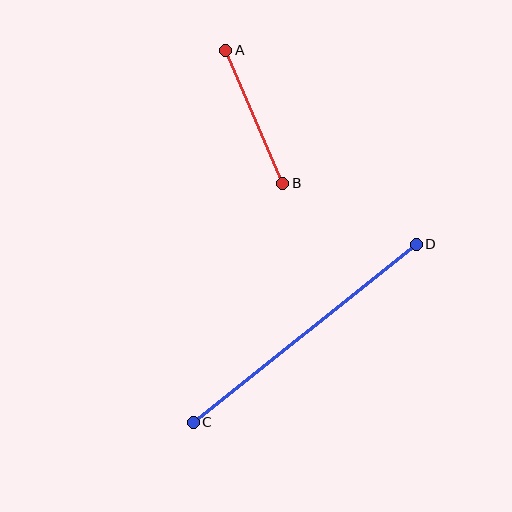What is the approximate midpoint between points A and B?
The midpoint is at approximately (254, 117) pixels.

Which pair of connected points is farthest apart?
Points C and D are farthest apart.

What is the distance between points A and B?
The distance is approximately 145 pixels.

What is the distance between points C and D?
The distance is approximately 285 pixels.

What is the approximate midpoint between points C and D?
The midpoint is at approximately (305, 333) pixels.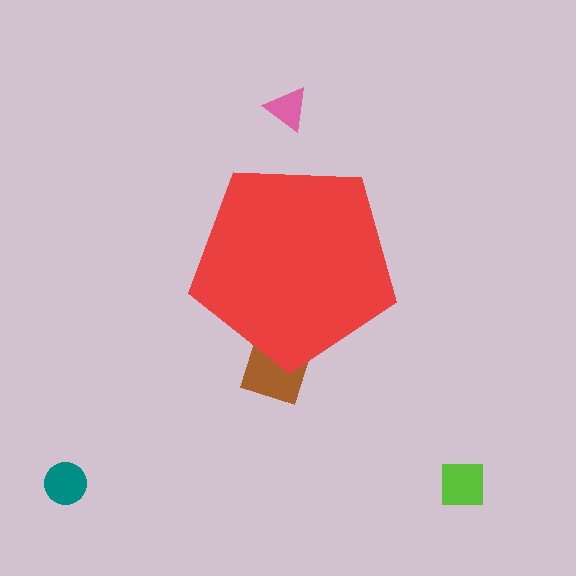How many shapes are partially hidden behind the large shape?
1 shape is partially hidden.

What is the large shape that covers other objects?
A red pentagon.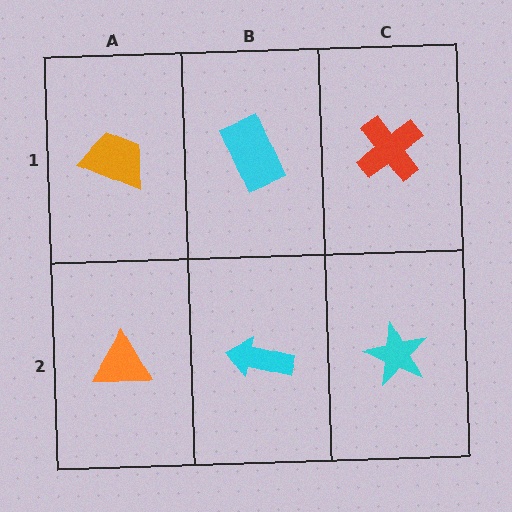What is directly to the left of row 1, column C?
A cyan rectangle.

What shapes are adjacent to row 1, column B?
A cyan arrow (row 2, column B), an orange trapezoid (row 1, column A), a red cross (row 1, column C).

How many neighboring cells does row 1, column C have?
2.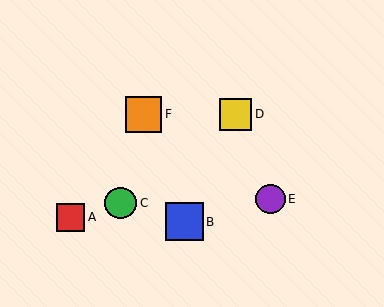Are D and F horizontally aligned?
Yes, both are at y≈114.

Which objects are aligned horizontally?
Objects D, F are aligned horizontally.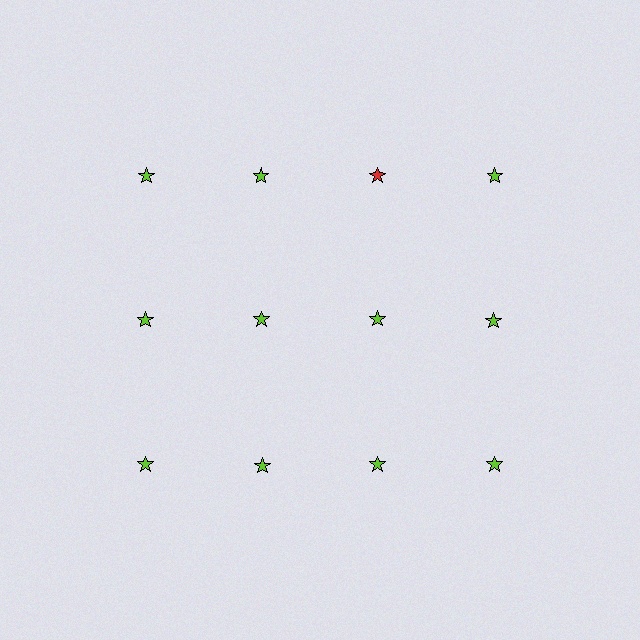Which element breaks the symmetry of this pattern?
The red star in the top row, center column breaks the symmetry. All other shapes are lime stars.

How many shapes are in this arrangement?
There are 12 shapes arranged in a grid pattern.